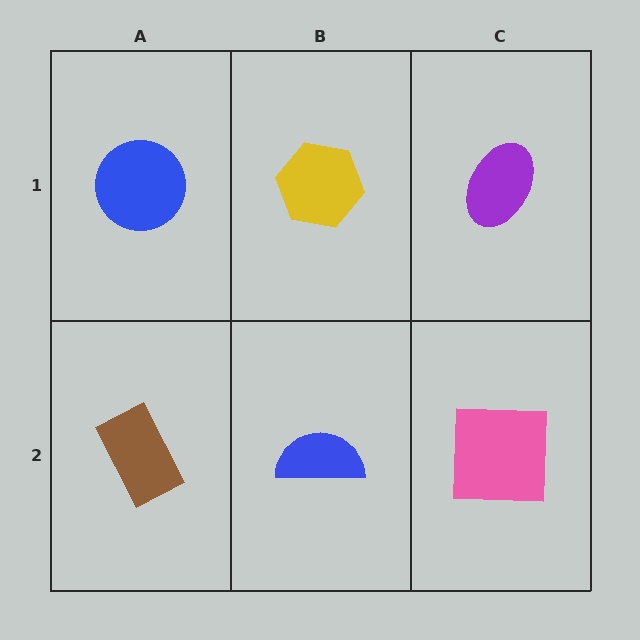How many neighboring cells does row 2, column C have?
2.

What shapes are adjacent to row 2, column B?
A yellow hexagon (row 1, column B), a brown rectangle (row 2, column A), a pink square (row 2, column C).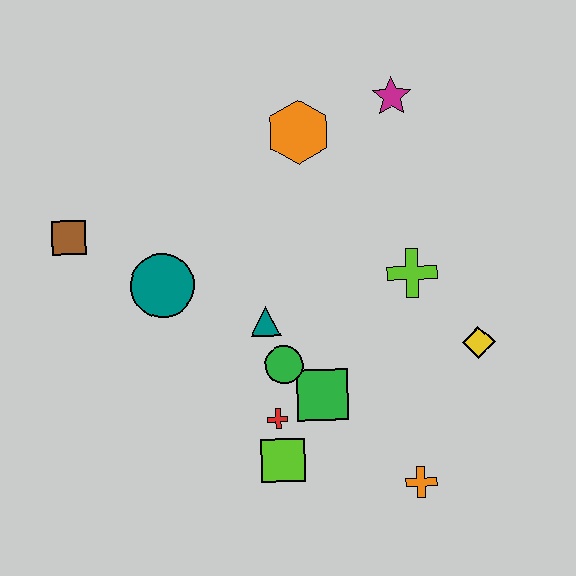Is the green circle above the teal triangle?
No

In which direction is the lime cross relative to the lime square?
The lime cross is above the lime square.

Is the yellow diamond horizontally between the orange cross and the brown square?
No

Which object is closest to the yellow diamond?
The lime cross is closest to the yellow diamond.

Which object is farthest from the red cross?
The magenta star is farthest from the red cross.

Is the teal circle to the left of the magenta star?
Yes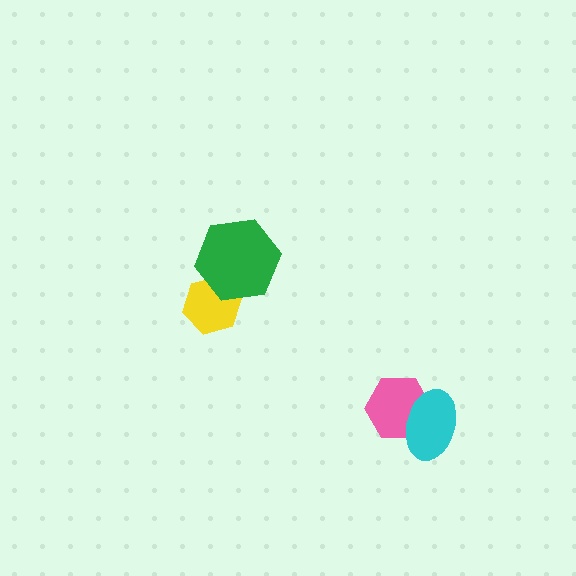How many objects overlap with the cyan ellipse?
1 object overlaps with the cyan ellipse.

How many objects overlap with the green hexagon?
1 object overlaps with the green hexagon.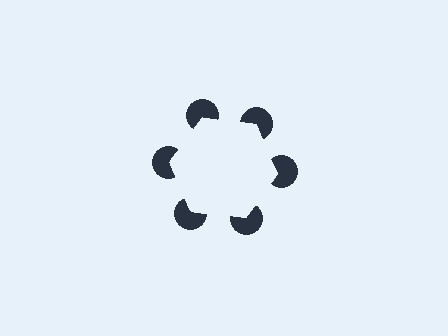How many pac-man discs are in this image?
There are 6 — one at each vertex of the illusory hexagon.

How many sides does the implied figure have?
6 sides.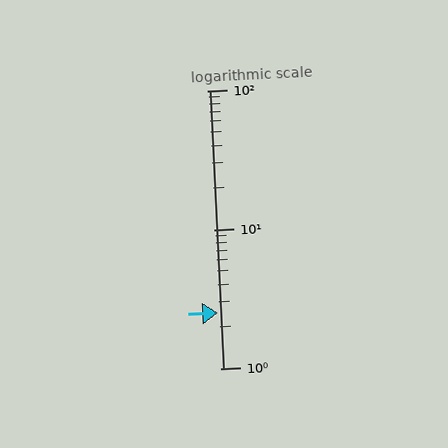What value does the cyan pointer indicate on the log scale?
The pointer indicates approximately 2.5.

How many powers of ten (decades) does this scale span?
The scale spans 2 decades, from 1 to 100.